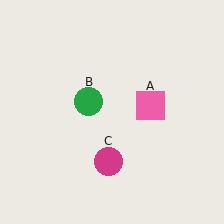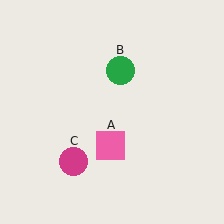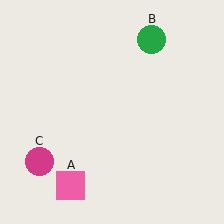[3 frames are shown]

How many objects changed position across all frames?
3 objects changed position: pink square (object A), green circle (object B), magenta circle (object C).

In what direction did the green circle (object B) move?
The green circle (object B) moved up and to the right.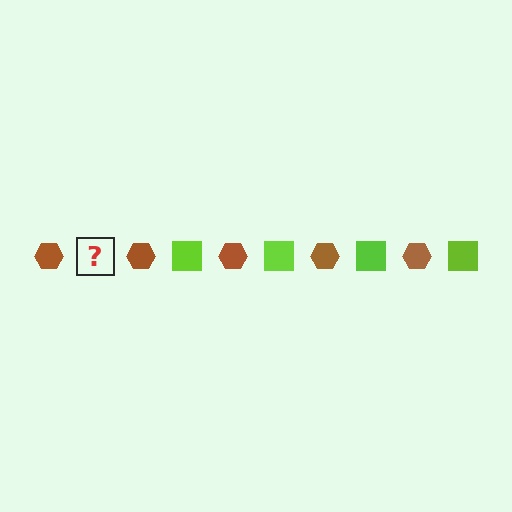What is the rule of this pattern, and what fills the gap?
The rule is that the pattern alternates between brown hexagon and lime square. The gap should be filled with a lime square.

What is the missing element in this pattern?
The missing element is a lime square.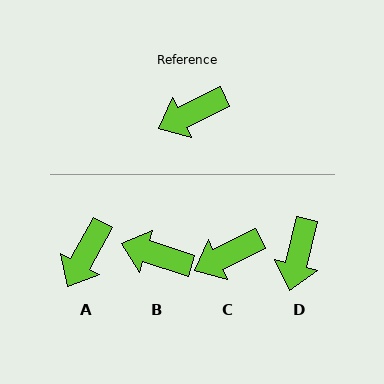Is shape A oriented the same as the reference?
No, it is off by about 35 degrees.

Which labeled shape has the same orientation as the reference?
C.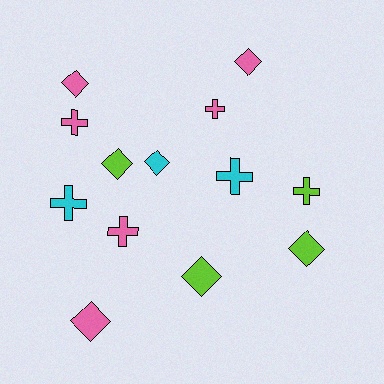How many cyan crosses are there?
There are 2 cyan crosses.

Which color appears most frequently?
Pink, with 6 objects.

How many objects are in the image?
There are 13 objects.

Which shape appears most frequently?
Diamond, with 7 objects.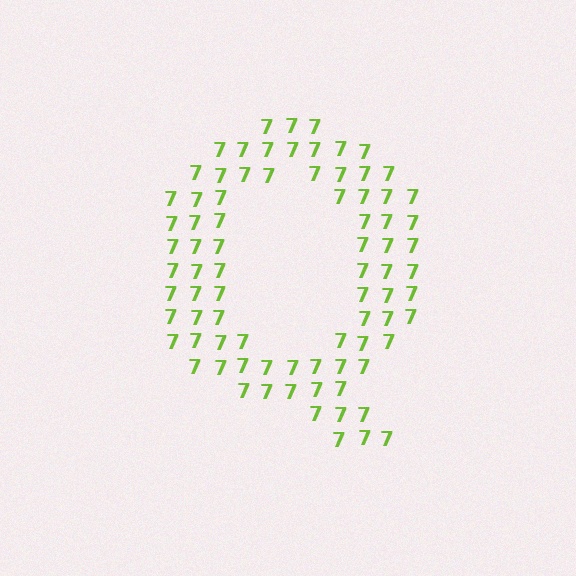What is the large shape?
The large shape is the letter Q.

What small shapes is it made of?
It is made of small digit 7's.